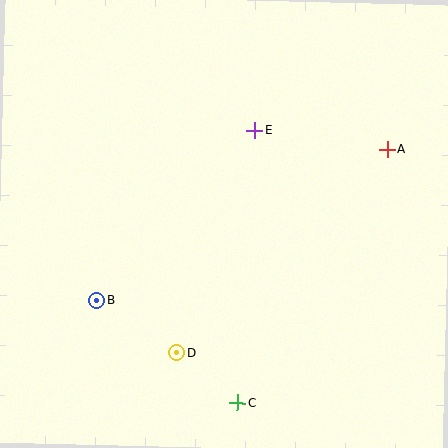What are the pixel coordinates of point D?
Point D is at (177, 353).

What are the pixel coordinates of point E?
Point E is at (255, 130).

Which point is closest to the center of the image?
Point E at (255, 130) is closest to the center.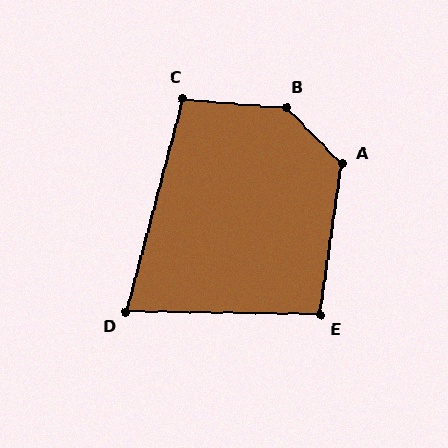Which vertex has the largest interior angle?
B, at approximately 139 degrees.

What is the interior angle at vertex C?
Approximately 100 degrees (obtuse).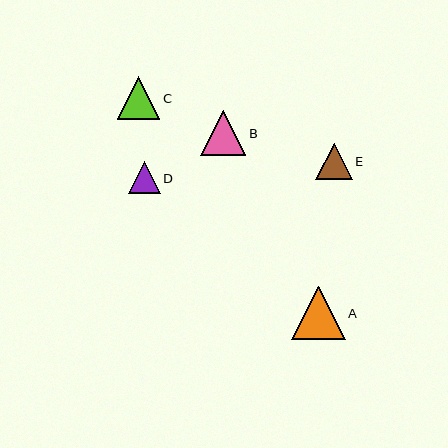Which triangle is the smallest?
Triangle D is the smallest with a size of approximately 32 pixels.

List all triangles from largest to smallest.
From largest to smallest: A, B, C, E, D.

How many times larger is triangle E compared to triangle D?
Triangle E is approximately 1.2 times the size of triangle D.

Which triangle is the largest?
Triangle A is the largest with a size of approximately 54 pixels.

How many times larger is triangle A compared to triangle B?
Triangle A is approximately 1.2 times the size of triangle B.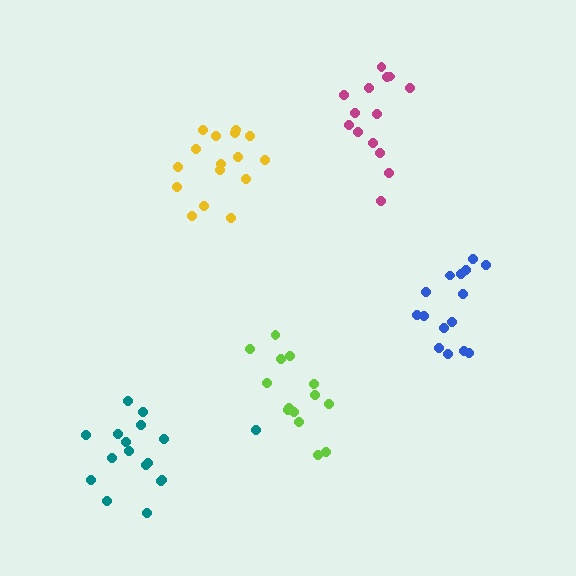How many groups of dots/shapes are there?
There are 5 groups.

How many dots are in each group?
Group 1: 16 dots, Group 2: 14 dots, Group 3: 14 dots, Group 4: 15 dots, Group 5: 17 dots (76 total).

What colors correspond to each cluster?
The clusters are colored: yellow, magenta, lime, blue, teal.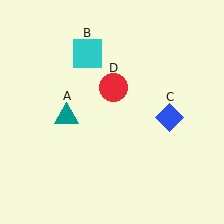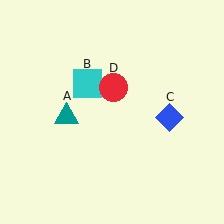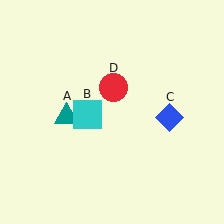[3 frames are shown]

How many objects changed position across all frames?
1 object changed position: cyan square (object B).